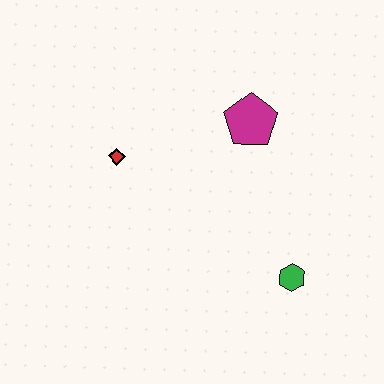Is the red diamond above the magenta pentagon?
No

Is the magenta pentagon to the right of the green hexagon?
No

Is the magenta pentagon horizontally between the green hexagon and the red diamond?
Yes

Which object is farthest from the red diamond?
The green hexagon is farthest from the red diamond.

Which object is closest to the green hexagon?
The magenta pentagon is closest to the green hexagon.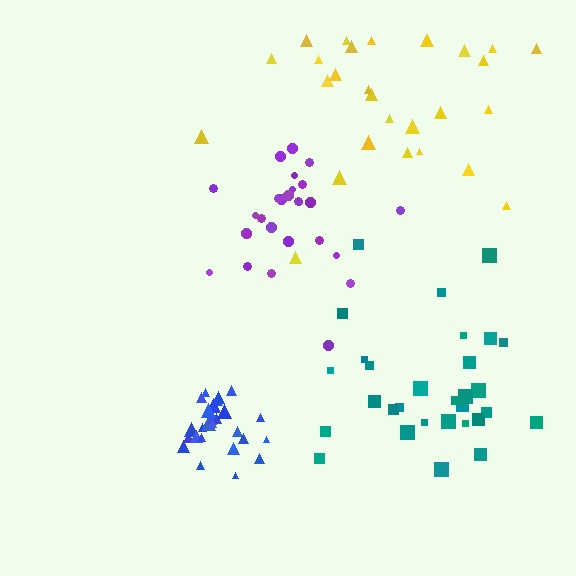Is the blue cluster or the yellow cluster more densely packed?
Blue.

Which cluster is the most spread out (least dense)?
Yellow.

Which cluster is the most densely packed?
Blue.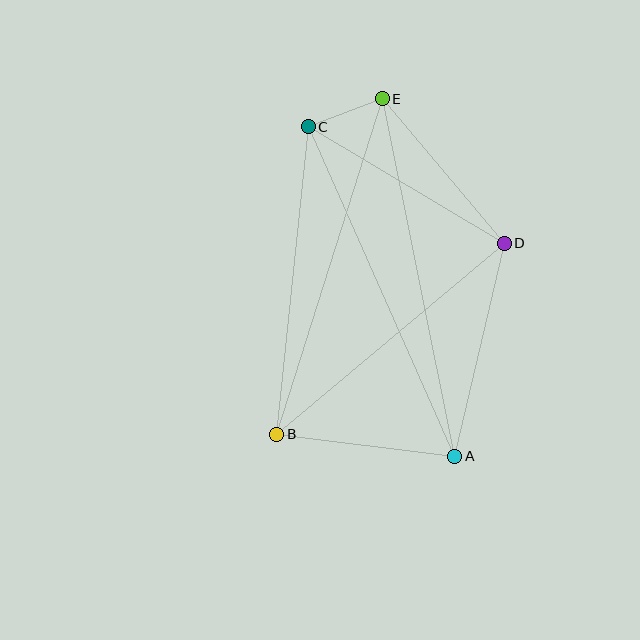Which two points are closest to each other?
Points C and E are closest to each other.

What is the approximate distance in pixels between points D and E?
The distance between D and E is approximately 189 pixels.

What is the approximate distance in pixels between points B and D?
The distance between B and D is approximately 297 pixels.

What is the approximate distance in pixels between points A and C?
The distance between A and C is approximately 361 pixels.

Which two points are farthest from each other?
Points A and E are farthest from each other.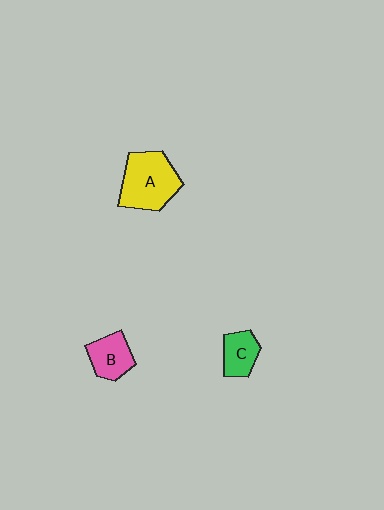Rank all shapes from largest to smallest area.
From largest to smallest: A (yellow), B (pink), C (green).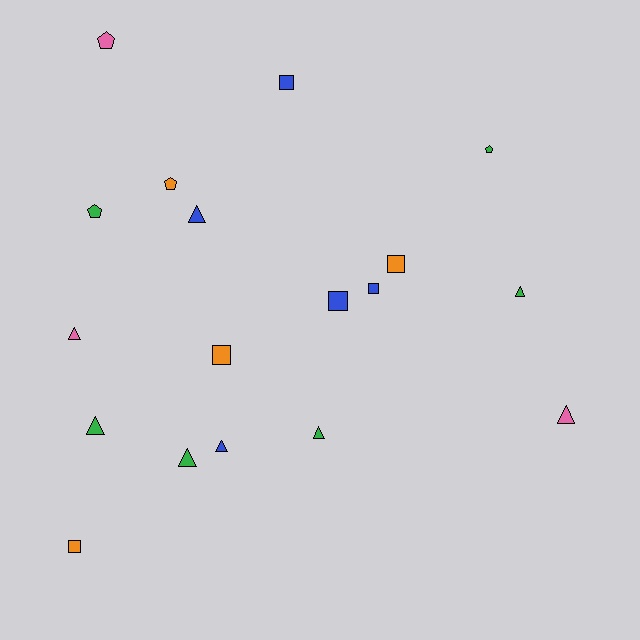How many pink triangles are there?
There are 2 pink triangles.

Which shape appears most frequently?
Triangle, with 8 objects.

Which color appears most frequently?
Green, with 6 objects.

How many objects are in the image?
There are 18 objects.